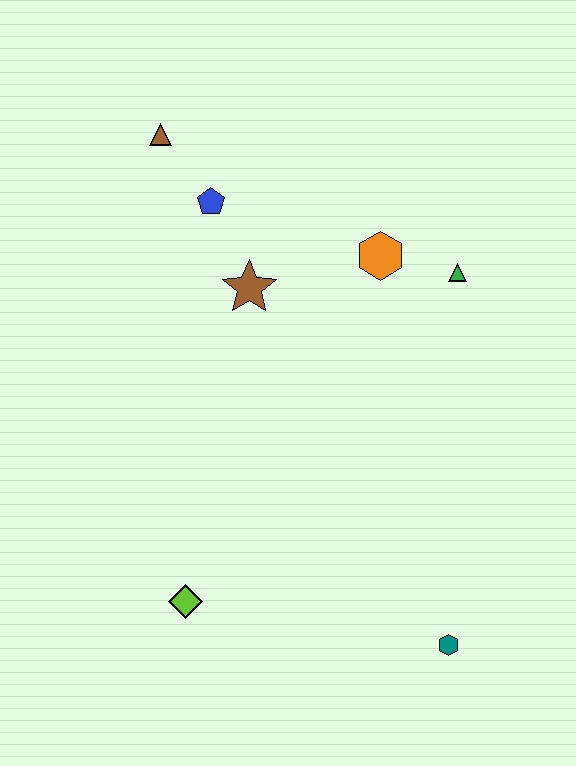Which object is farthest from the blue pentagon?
The teal hexagon is farthest from the blue pentagon.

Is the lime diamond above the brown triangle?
No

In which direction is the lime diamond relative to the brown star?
The lime diamond is below the brown star.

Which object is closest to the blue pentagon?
The brown triangle is closest to the blue pentagon.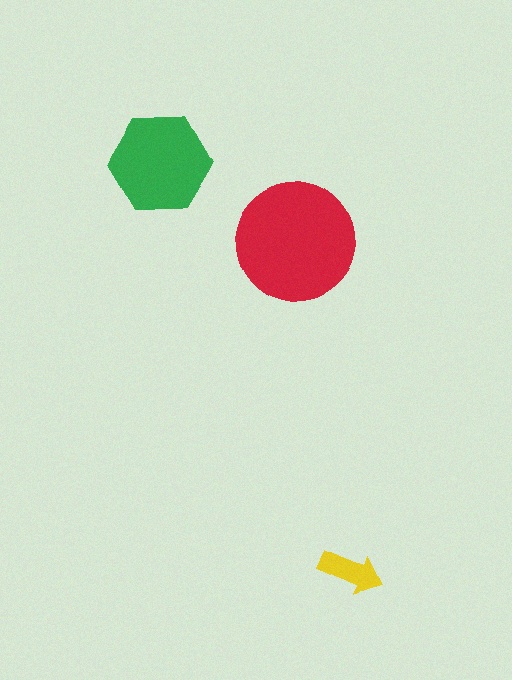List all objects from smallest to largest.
The yellow arrow, the green hexagon, the red circle.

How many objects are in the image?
There are 3 objects in the image.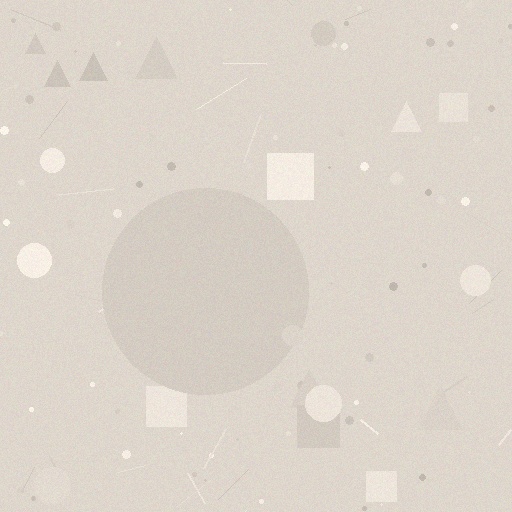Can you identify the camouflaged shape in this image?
The camouflaged shape is a circle.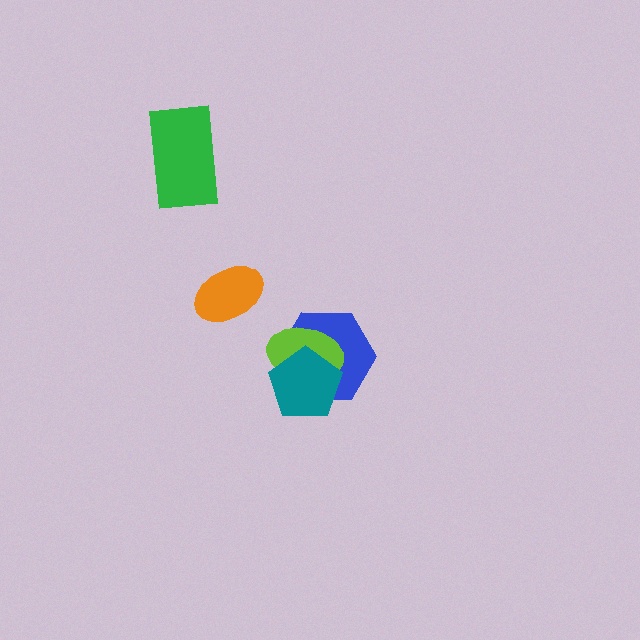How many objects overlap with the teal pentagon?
2 objects overlap with the teal pentagon.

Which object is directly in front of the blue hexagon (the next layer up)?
The lime ellipse is directly in front of the blue hexagon.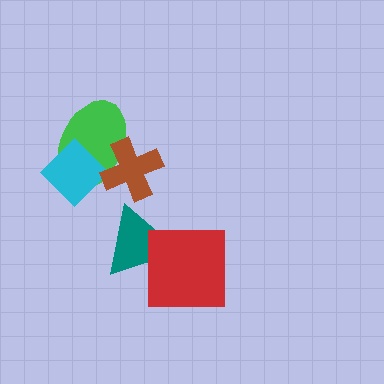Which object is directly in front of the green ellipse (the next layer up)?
The cyan diamond is directly in front of the green ellipse.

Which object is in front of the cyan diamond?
The brown cross is in front of the cyan diamond.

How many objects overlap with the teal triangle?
1 object overlaps with the teal triangle.